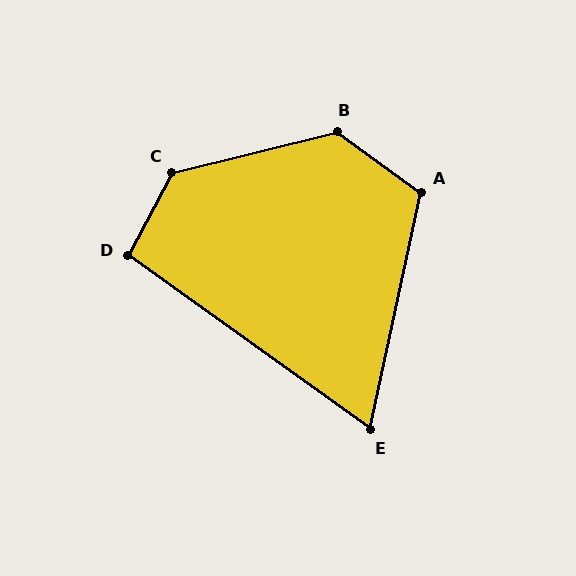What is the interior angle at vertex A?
Approximately 114 degrees (obtuse).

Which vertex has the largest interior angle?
C, at approximately 132 degrees.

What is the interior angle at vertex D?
Approximately 98 degrees (obtuse).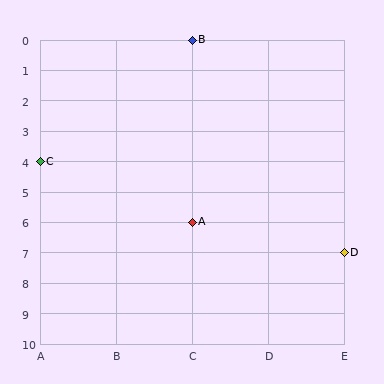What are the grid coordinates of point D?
Point D is at grid coordinates (E, 7).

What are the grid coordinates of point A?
Point A is at grid coordinates (C, 6).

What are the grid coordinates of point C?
Point C is at grid coordinates (A, 4).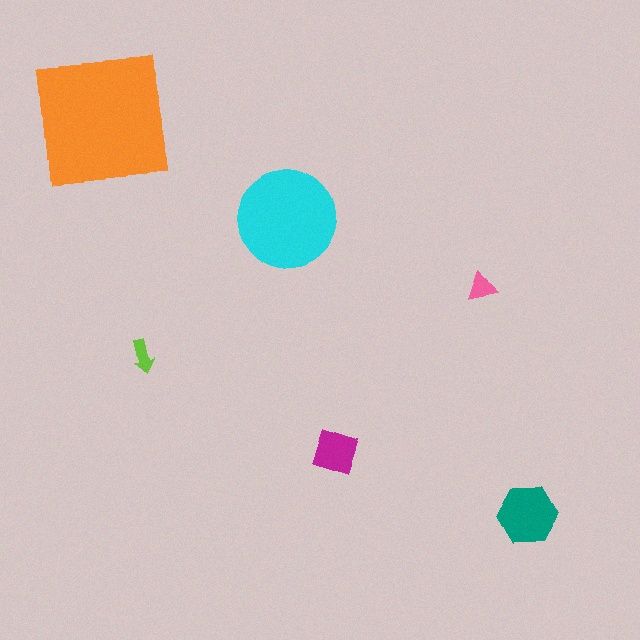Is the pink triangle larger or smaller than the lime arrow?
Larger.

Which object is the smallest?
The lime arrow.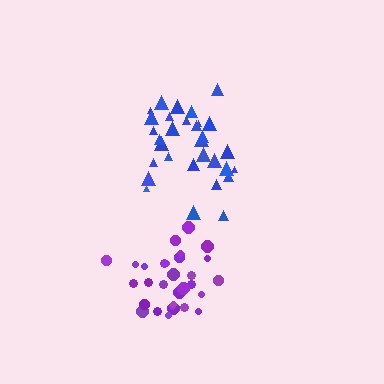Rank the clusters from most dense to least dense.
purple, blue.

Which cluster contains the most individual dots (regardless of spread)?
Blue (31).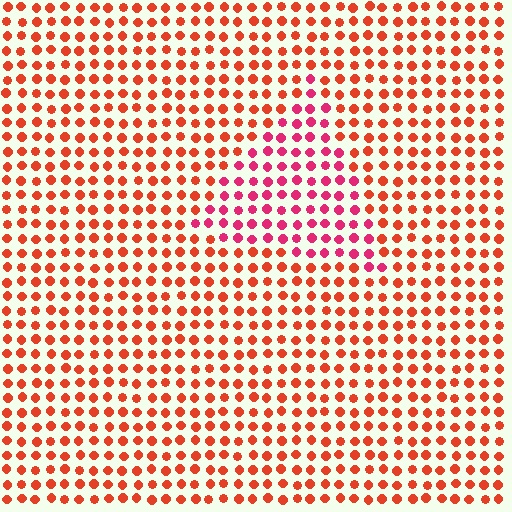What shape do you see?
I see a triangle.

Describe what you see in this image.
The image is filled with small red elements in a uniform arrangement. A triangle-shaped region is visible where the elements are tinted to a slightly different hue, forming a subtle color boundary.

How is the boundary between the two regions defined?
The boundary is defined purely by a slight shift in hue (about 33 degrees). Spacing, size, and orientation are identical on both sides.